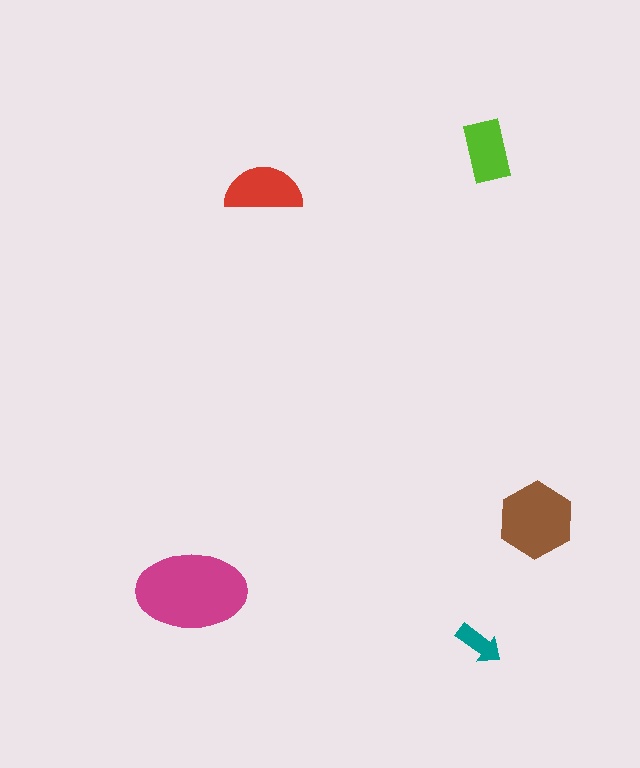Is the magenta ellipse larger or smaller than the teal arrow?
Larger.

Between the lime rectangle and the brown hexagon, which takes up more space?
The brown hexagon.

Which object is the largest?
The magenta ellipse.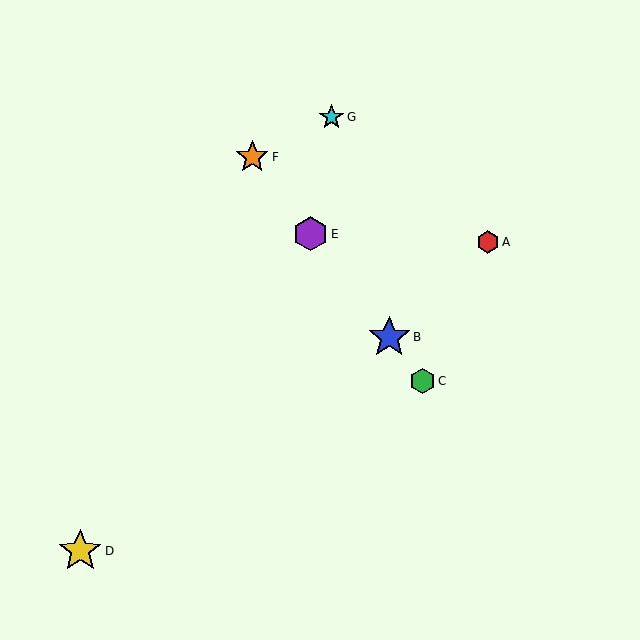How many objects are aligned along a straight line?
4 objects (B, C, E, F) are aligned along a straight line.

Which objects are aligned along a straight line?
Objects B, C, E, F are aligned along a straight line.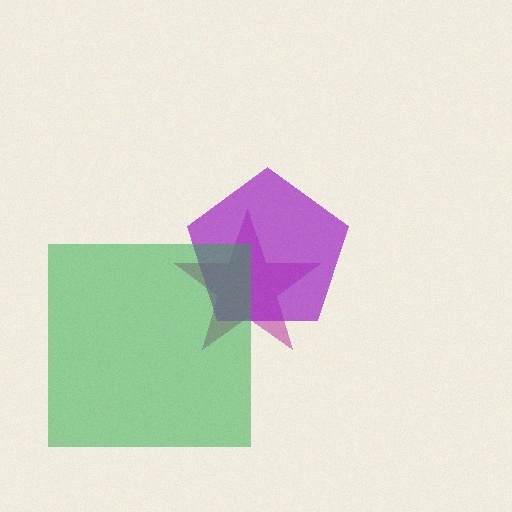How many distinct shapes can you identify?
There are 3 distinct shapes: a magenta star, a purple pentagon, a green square.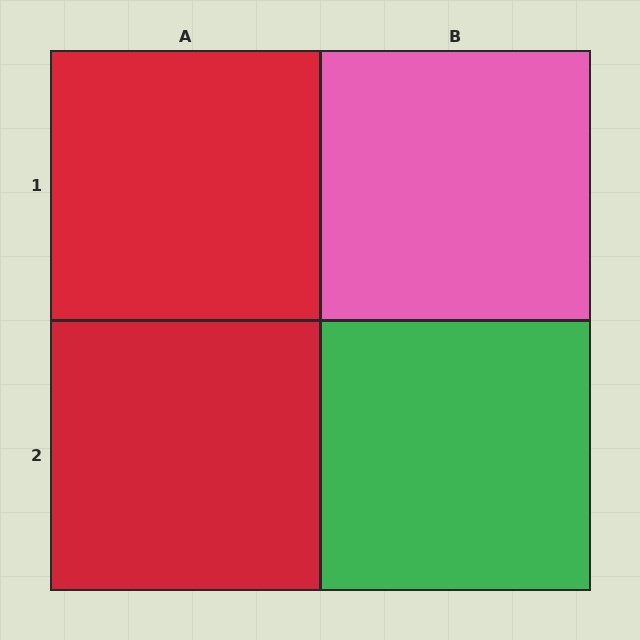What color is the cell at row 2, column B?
Green.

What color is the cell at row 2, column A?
Red.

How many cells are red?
2 cells are red.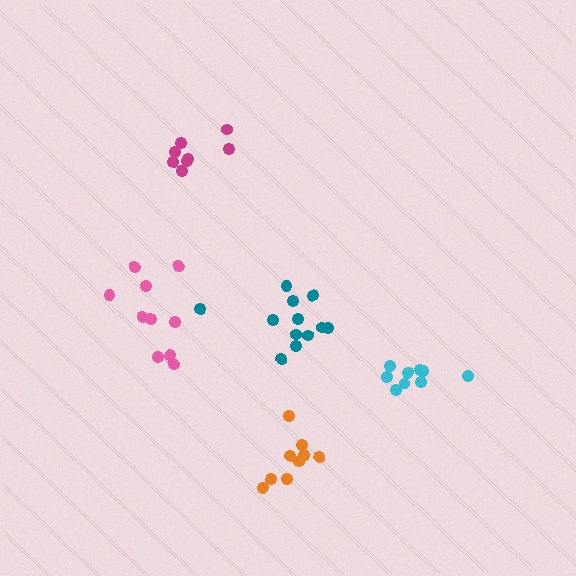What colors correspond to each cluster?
The clusters are colored: magenta, orange, cyan, teal, pink.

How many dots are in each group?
Group 1: 8 dots, Group 2: 9 dots, Group 3: 9 dots, Group 4: 12 dots, Group 5: 10 dots (48 total).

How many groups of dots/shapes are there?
There are 5 groups.